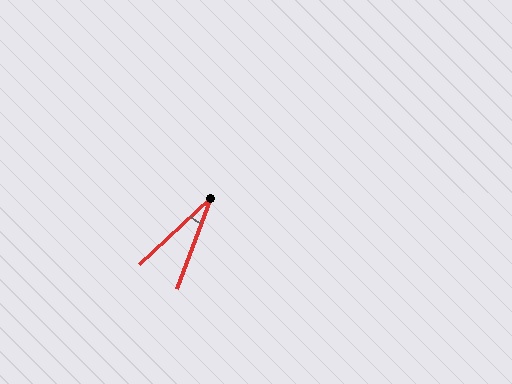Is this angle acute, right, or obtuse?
It is acute.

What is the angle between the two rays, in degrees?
Approximately 27 degrees.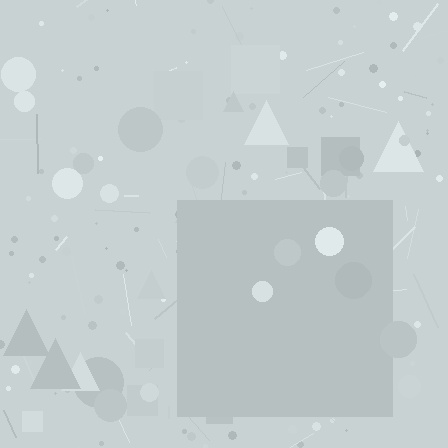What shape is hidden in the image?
A square is hidden in the image.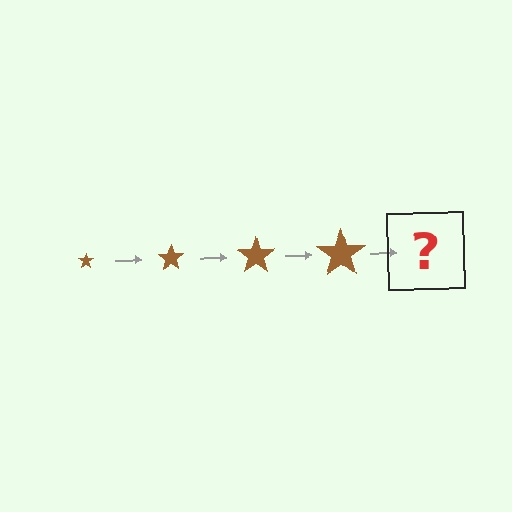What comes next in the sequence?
The next element should be a brown star, larger than the previous one.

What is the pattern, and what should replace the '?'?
The pattern is that the star gets progressively larger each step. The '?' should be a brown star, larger than the previous one.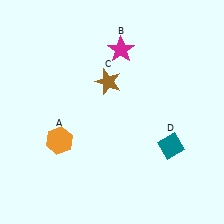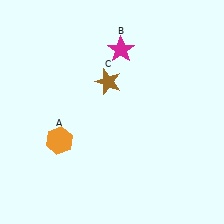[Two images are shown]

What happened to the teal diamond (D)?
The teal diamond (D) was removed in Image 2. It was in the bottom-right area of Image 1.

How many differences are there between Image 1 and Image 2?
There is 1 difference between the two images.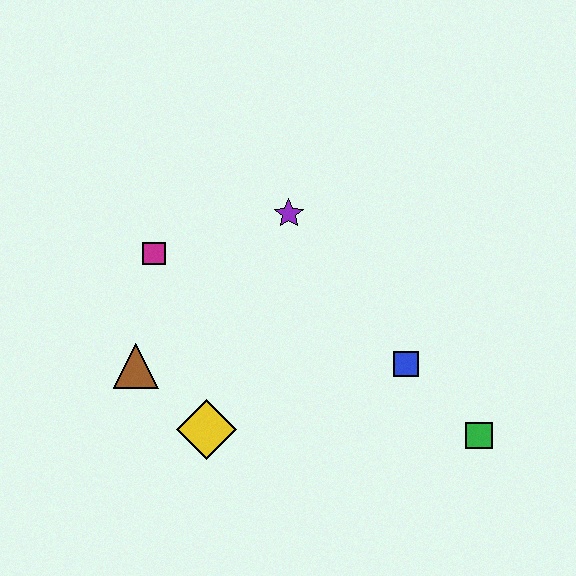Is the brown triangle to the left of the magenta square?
Yes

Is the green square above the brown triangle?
No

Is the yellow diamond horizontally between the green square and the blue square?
No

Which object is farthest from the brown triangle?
The green square is farthest from the brown triangle.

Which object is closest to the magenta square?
The brown triangle is closest to the magenta square.